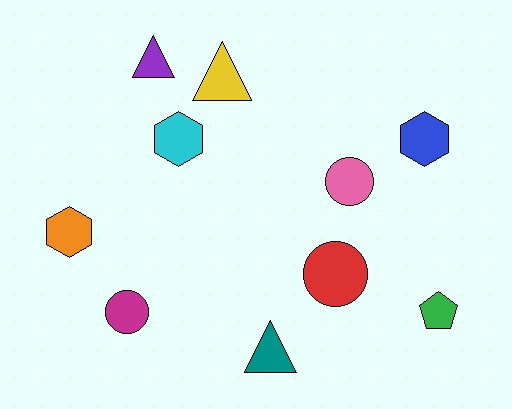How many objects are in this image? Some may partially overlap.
There are 10 objects.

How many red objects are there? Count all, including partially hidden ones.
There is 1 red object.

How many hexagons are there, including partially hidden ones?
There are 3 hexagons.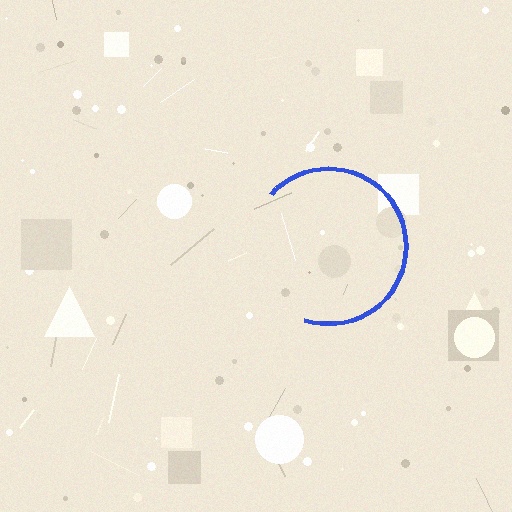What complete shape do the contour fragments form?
The contour fragments form a circle.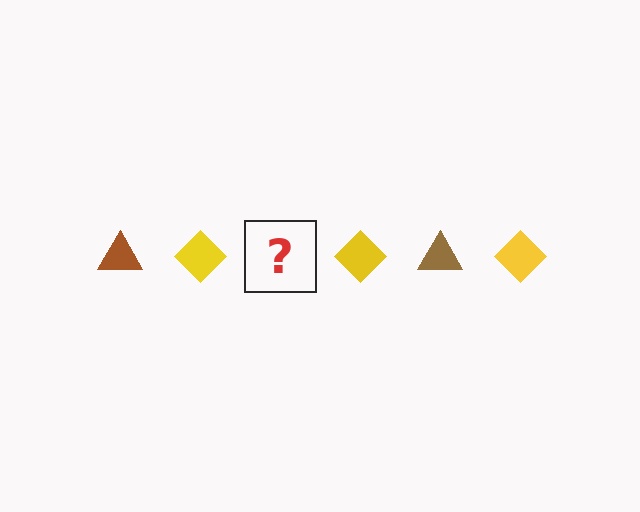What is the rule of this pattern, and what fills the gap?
The rule is that the pattern alternates between brown triangle and yellow diamond. The gap should be filled with a brown triangle.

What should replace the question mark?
The question mark should be replaced with a brown triangle.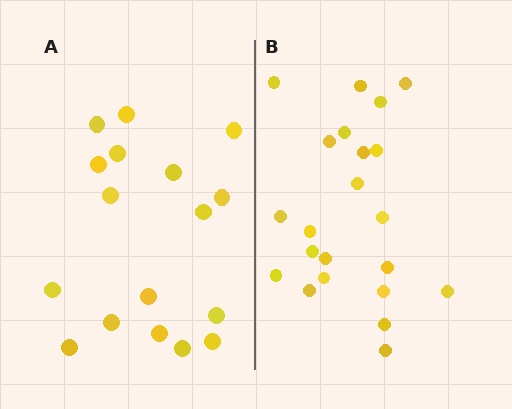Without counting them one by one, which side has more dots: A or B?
Region B (the right region) has more dots.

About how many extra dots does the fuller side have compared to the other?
Region B has about 5 more dots than region A.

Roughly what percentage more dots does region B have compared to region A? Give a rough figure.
About 30% more.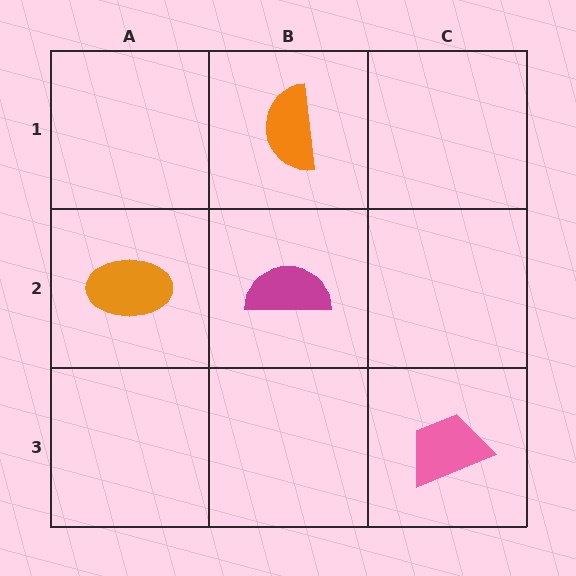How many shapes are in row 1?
1 shape.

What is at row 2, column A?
An orange ellipse.